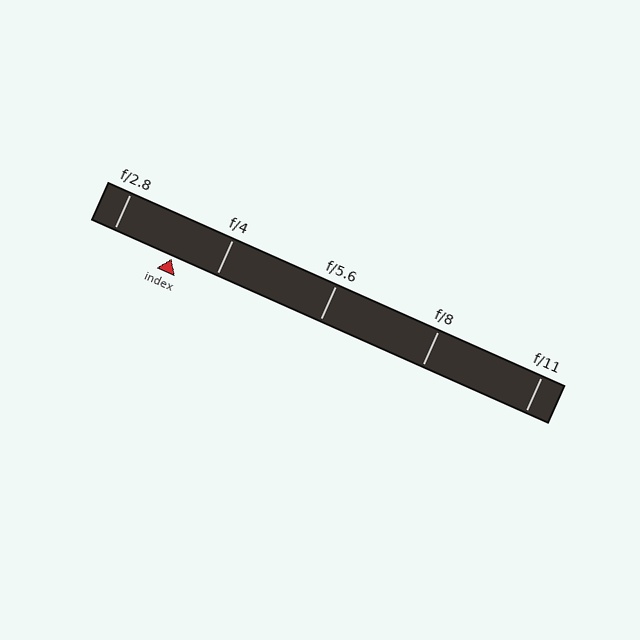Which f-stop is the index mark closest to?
The index mark is closest to f/4.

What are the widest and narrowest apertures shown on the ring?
The widest aperture shown is f/2.8 and the narrowest is f/11.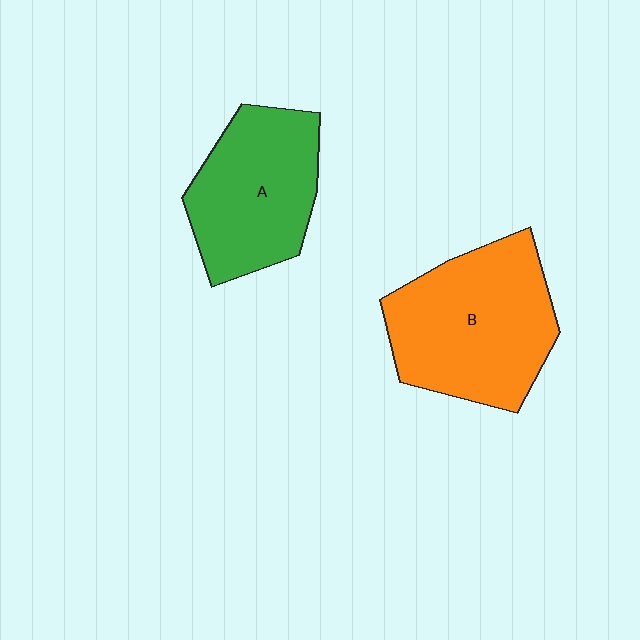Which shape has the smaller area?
Shape A (green).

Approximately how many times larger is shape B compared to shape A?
Approximately 1.2 times.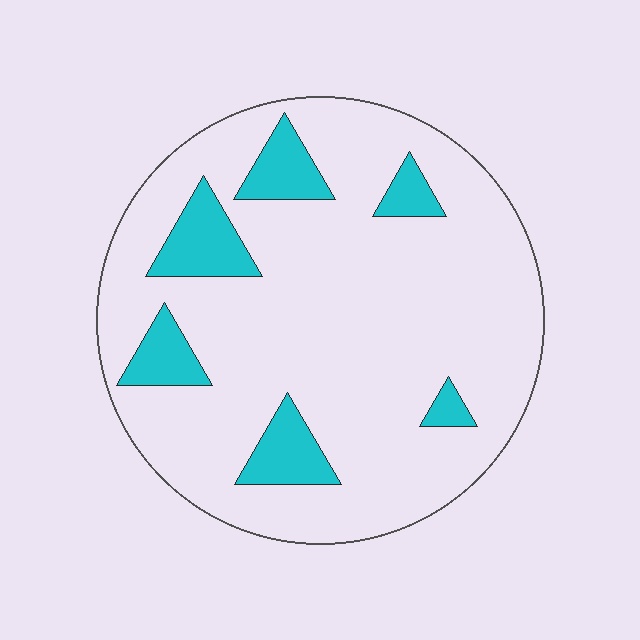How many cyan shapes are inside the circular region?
6.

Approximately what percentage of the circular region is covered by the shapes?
Approximately 15%.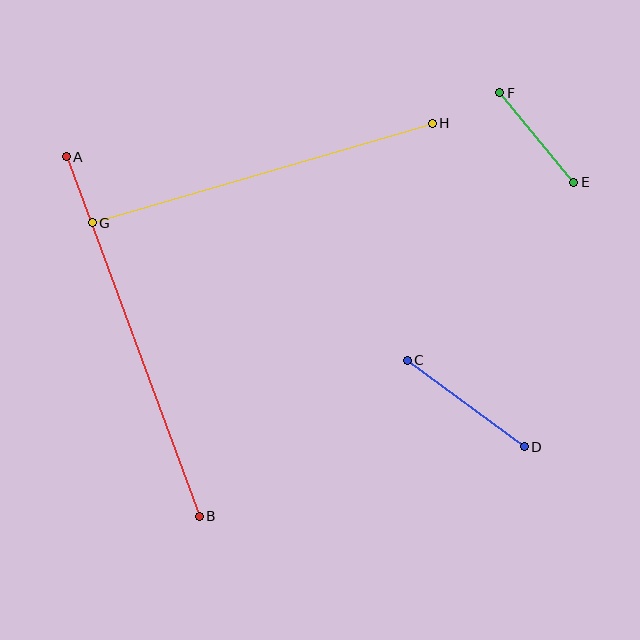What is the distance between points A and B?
The distance is approximately 383 pixels.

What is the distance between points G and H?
The distance is approximately 354 pixels.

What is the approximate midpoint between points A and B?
The midpoint is at approximately (133, 337) pixels.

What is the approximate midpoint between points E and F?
The midpoint is at approximately (537, 138) pixels.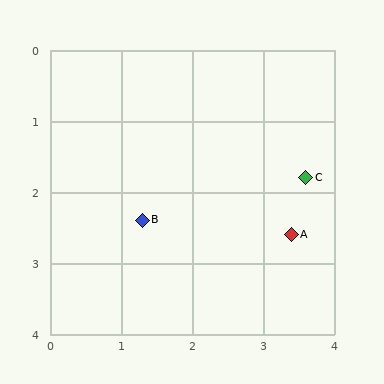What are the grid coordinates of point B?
Point B is at approximately (1.3, 2.4).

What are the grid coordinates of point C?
Point C is at approximately (3.6, 1.8).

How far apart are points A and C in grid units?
Points A and C are about 0.8 grid units apart.